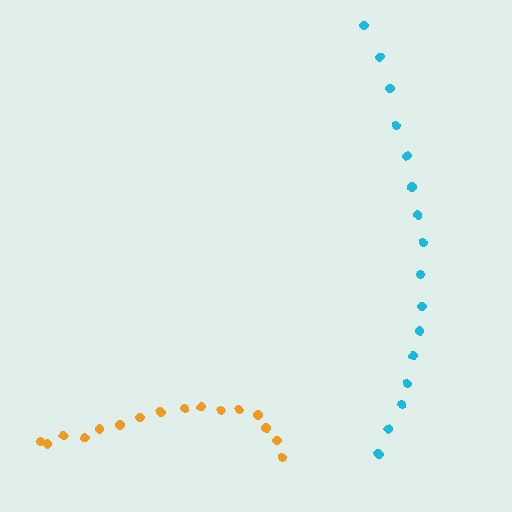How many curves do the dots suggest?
There are 2 distinct paths.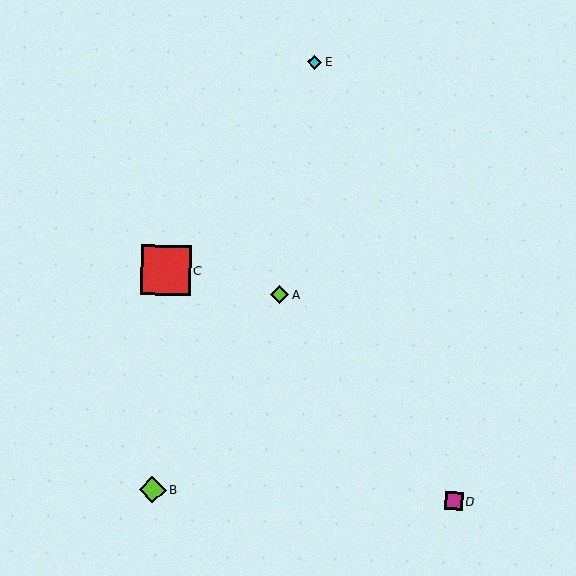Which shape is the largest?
The red square (labeled C) is the largest.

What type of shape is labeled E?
Shape E is a cyan diamond.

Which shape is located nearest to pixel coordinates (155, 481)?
The lime diamond (labeled B) at (152, 490) is nearest to that location.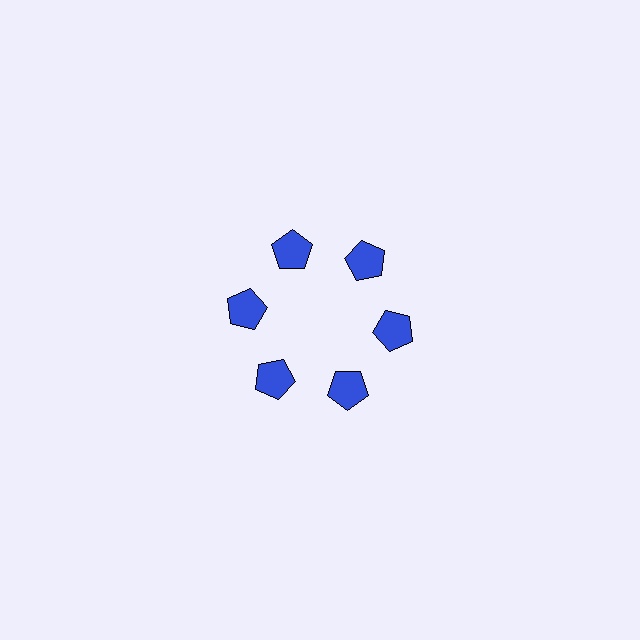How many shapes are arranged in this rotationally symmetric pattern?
There are 6 shapes, arranged in 6 groups of 1.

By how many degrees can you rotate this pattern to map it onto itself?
The pattern maps onto itself every 60 degrees of rotation.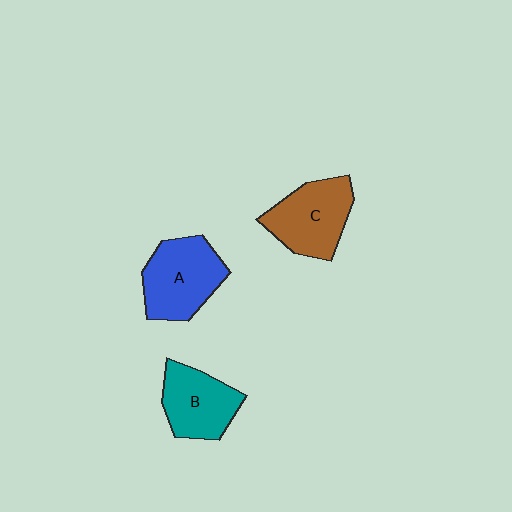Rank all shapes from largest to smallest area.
From largest to smallest: A (blue), C (brown), B (teal).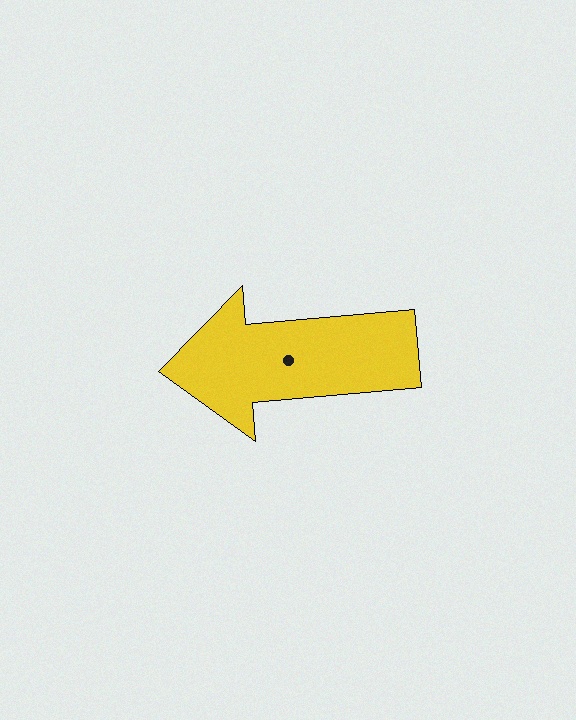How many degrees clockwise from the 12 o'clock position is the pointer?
Approximately 265 degrees.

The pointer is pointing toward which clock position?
Roughly 9 o'clock.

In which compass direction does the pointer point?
West.